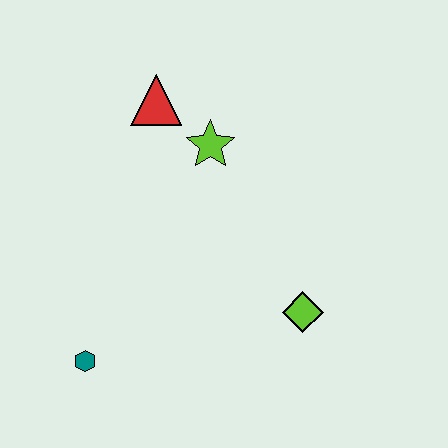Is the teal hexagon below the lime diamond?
Yes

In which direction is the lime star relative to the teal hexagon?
The lime star is above the teal hexagon.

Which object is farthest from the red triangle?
The teal hexagon is farthest from the red triangle.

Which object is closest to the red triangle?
The lime star is closest to the red triangle.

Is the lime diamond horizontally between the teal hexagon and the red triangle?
No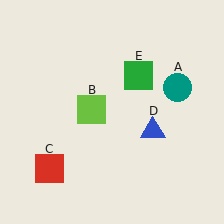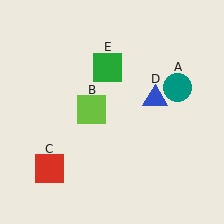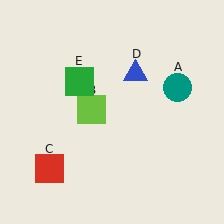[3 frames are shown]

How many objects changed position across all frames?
2 objects changed position: blue triangle (object D), green square (object E).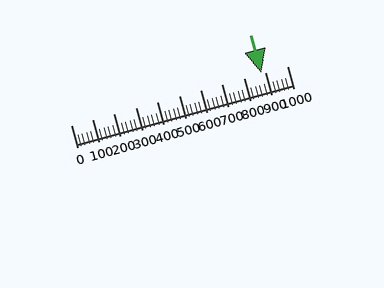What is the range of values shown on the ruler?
The ruler shows values from 0 to 1000.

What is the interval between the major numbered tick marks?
The major tick marks are spaced 100 units apart.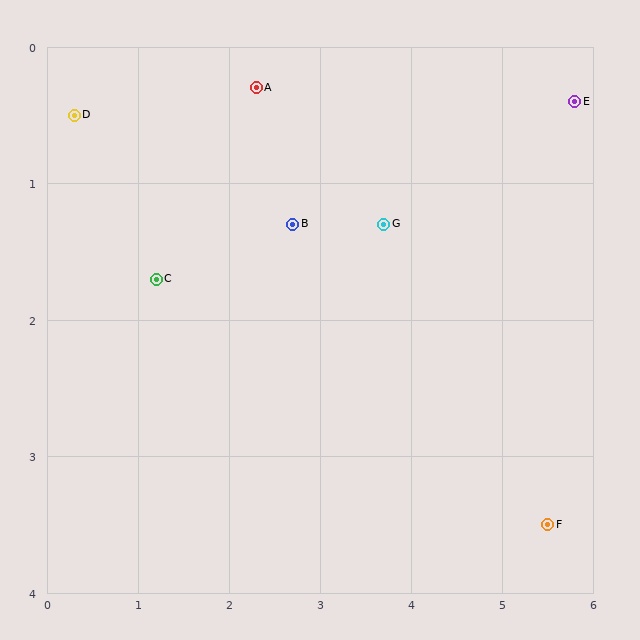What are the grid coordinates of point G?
Point G is at approximately (3.7, 1.3).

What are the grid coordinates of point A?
Point A is at approximately (2.3, 0.3).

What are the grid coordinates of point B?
Point B is at approximately (2.7, 1.3).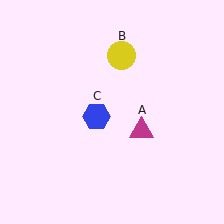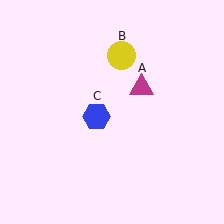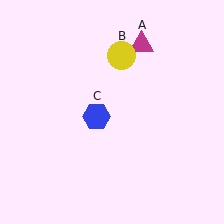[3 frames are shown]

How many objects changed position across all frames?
1 object changed position: magenta triangle (object A).